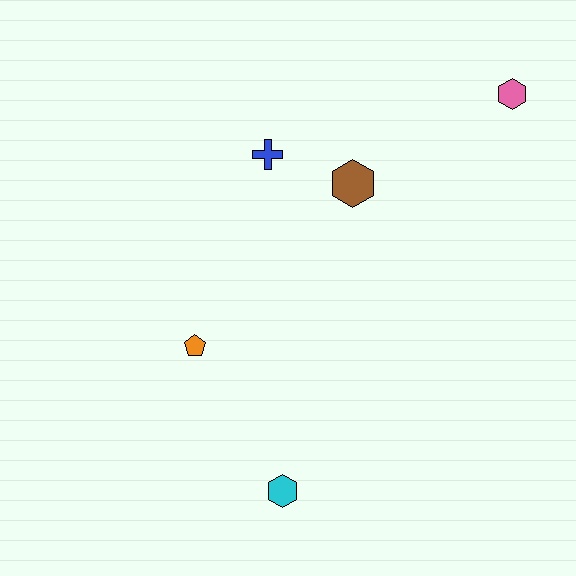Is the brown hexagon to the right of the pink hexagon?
No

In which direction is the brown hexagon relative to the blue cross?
The brown hexagon is to the right of the blue cross.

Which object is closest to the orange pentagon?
The cyan hexagon is closest to the orange pentagon.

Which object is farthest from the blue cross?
The cyan hexagon is farthest from the blue cross.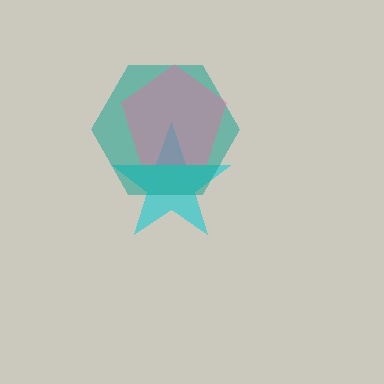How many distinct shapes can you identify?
There are 3 distinct shapes: a cyan star, a teal hexagon, a pink pentagon.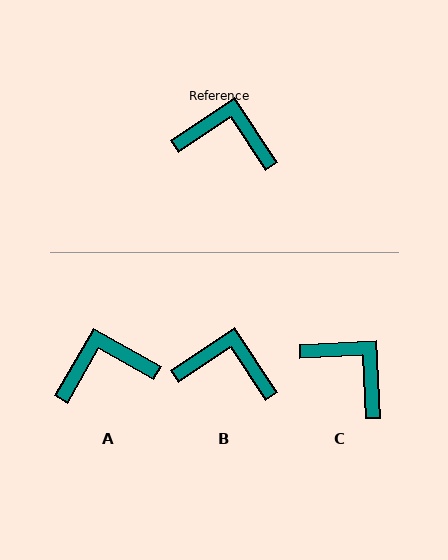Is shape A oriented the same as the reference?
No, it is off by about 27 degrees.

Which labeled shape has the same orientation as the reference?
B.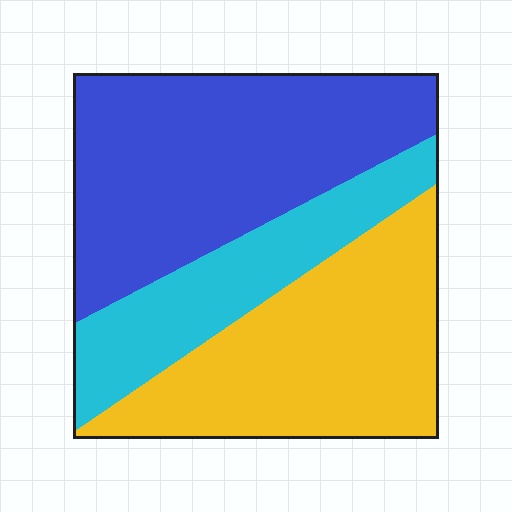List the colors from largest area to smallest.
From largest to smallest: blue, yellow, cyan.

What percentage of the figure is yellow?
Yellow covers around 35% of the figure.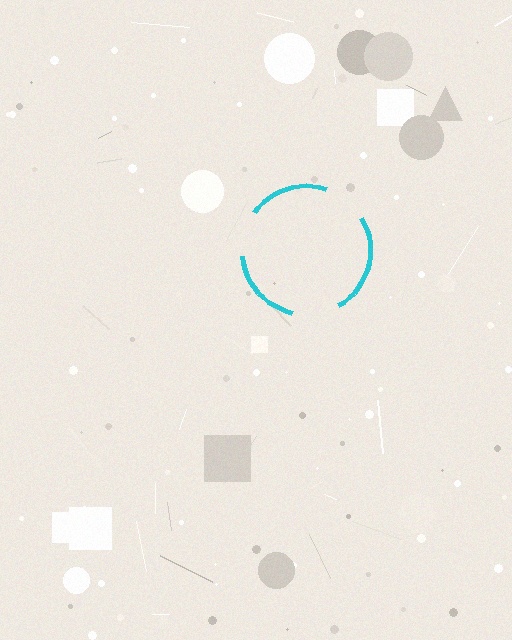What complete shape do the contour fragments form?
The contour fragments form a circle.